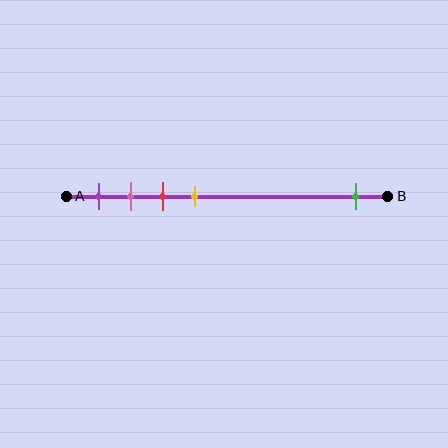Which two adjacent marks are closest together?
The pink and red marks are the closest adjacent pair.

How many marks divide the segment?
There are 5 marks dividing the segment.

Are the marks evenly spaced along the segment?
No, the marks are not evenly spaced.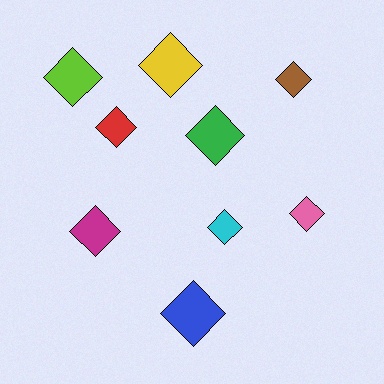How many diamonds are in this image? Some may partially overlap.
There are 9 diamonds.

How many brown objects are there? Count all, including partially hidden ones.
There is 1 brown object.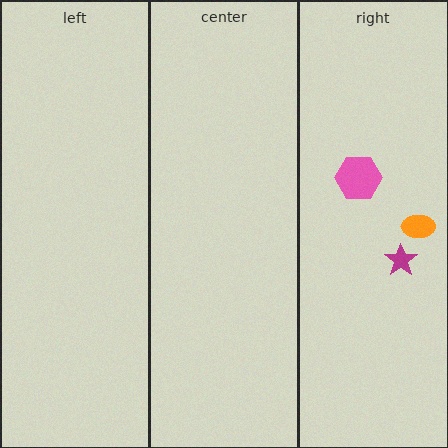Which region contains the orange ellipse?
The right region.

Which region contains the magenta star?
The right region.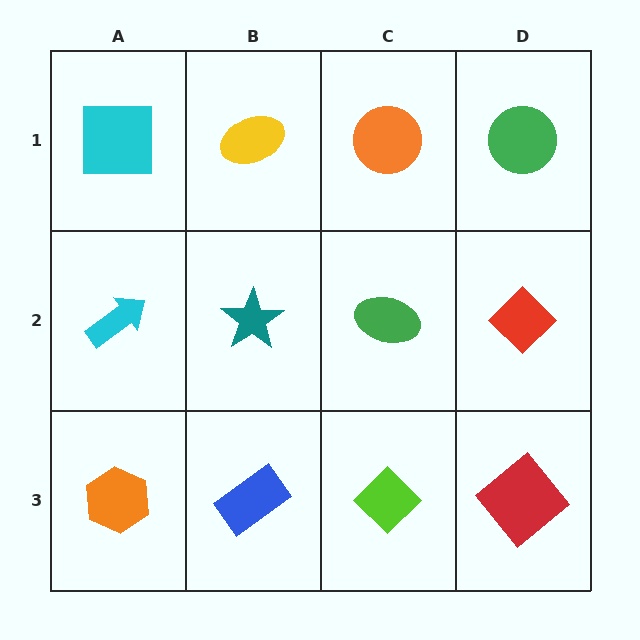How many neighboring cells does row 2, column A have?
3.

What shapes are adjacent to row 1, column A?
A cyan arrow (row 2, column A), a yellow ellipse (row 1, column B).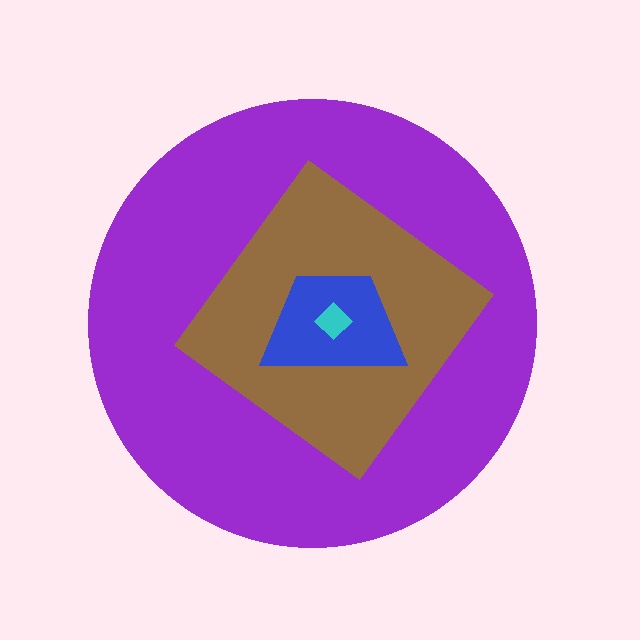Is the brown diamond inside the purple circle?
Yes.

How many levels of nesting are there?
4.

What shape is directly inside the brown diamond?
The blue trapezoid.